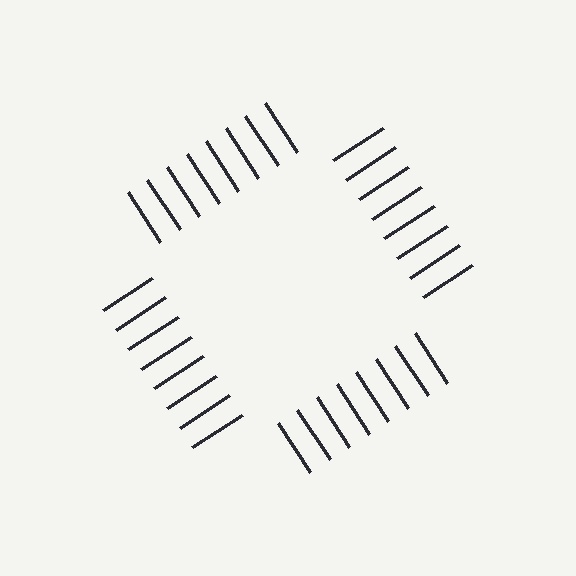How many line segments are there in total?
32 — 8 along each of the 4 edges.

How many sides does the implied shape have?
4 sides — the line-ends trace a square.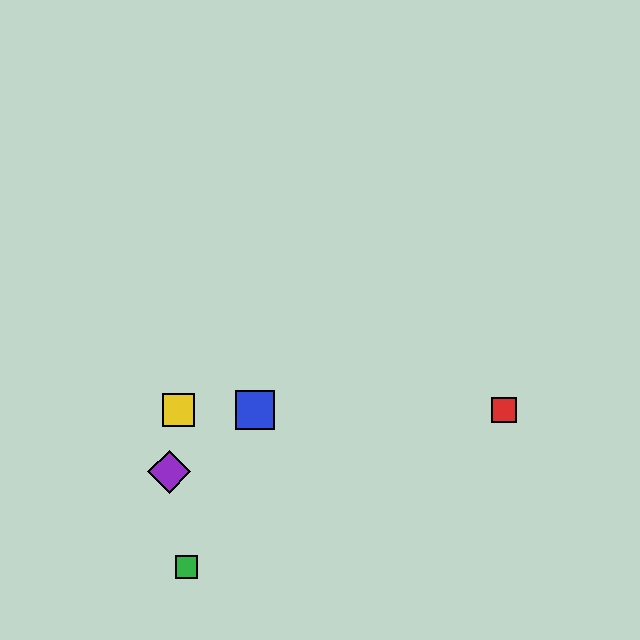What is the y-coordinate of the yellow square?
The yellow square is at y≈410.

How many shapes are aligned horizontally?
3 shapes (the red square, the blue square, the yellow square) are aligned horizontally.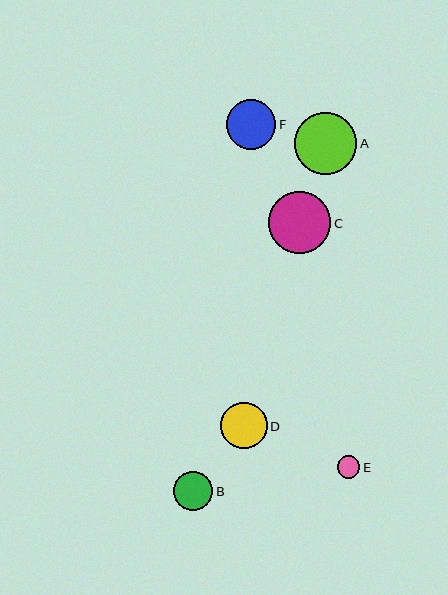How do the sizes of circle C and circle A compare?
Circle C and circle A are approximately the same size.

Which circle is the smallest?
Circle E is the smallest with a size of approximately 22 pixels.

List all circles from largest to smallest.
From largest to smallest: C, A, F, D, B, E.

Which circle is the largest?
Circle C is the largest with a size of approximately 62 pixels.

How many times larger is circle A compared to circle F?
Circle A is approximately 1.3 times the size of circle F.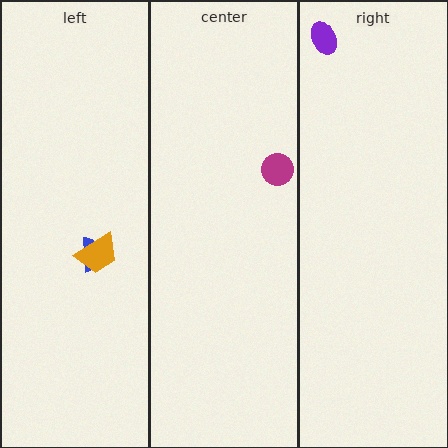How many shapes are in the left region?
2.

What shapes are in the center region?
The magenta circle.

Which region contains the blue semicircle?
The left region.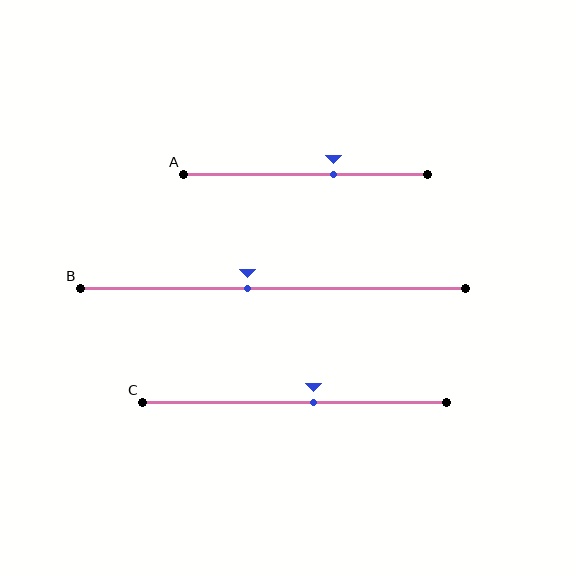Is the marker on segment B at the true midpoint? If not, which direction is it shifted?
No, the marker on segment B is shifted to the left by about 7% of the segment length.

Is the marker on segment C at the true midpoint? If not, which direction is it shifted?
No, the marker on segment C is shifted to the right by about 6% of the segment length.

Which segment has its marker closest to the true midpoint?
Segment C has its marker closest to the true midpoint.